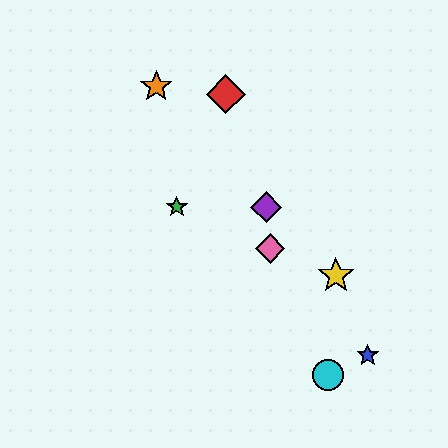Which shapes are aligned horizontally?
The green star, the purple diamond are aligned horizontally.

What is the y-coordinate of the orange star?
The orange star is at y≈86.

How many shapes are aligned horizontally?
2 shapes (the green star, the purple diamond) are aligned horizontally.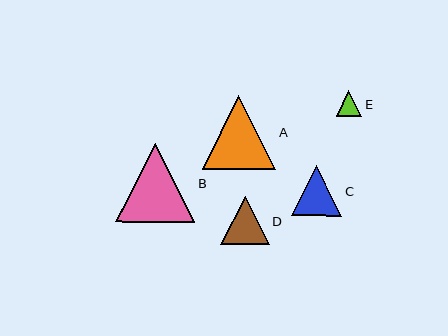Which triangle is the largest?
Triangle B is the largest with a size of approximately 79 pixels.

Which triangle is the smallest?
Triangle E is the smallest with a size of approximately 26 pixels.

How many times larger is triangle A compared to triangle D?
Triangle A is approximately 1.5 times the size of triangle D.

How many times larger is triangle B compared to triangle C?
Triangle B is approximately 1.6 times the size of triangle C.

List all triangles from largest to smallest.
From largest to smallest: B, A, C, D, E.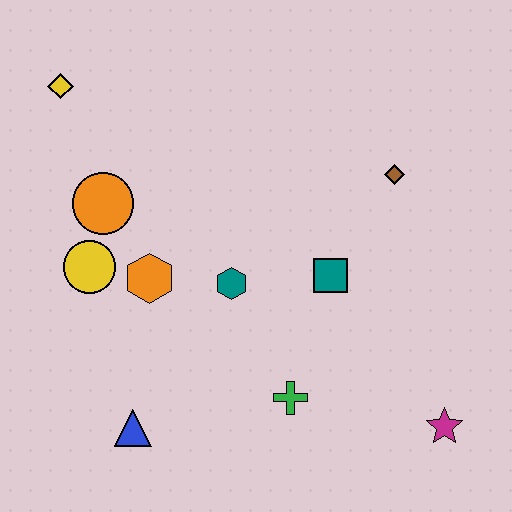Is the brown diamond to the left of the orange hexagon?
No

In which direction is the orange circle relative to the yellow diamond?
The orange circle is below the yellow diamond.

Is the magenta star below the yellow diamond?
Yes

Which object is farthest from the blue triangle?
The brown diamond is farthest from the blue triangle.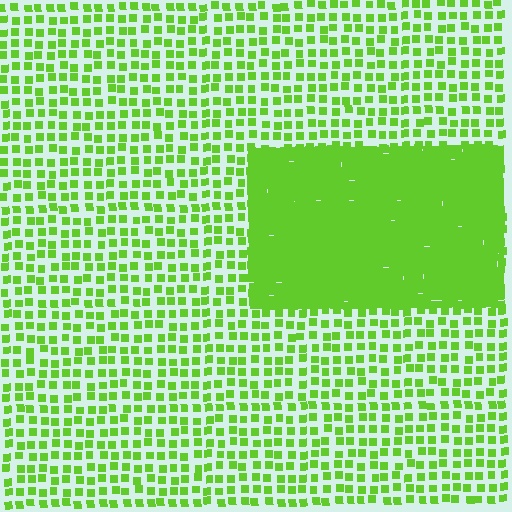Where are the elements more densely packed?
The elements are more densely packed inside the rectangle boundary.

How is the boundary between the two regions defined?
The boundary is defined by a change in element density (approximately 3.1x ratio). All elements are the same color, size, and shape.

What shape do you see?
I see a rectangle.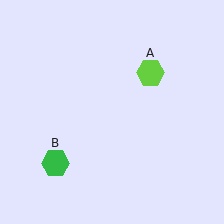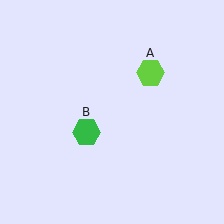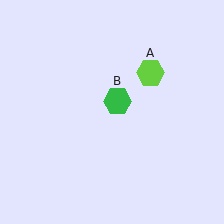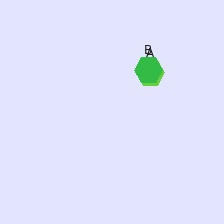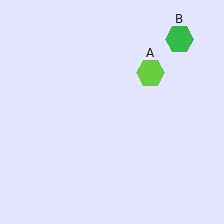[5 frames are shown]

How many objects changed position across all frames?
1 object changed position: green hexagon (object B).